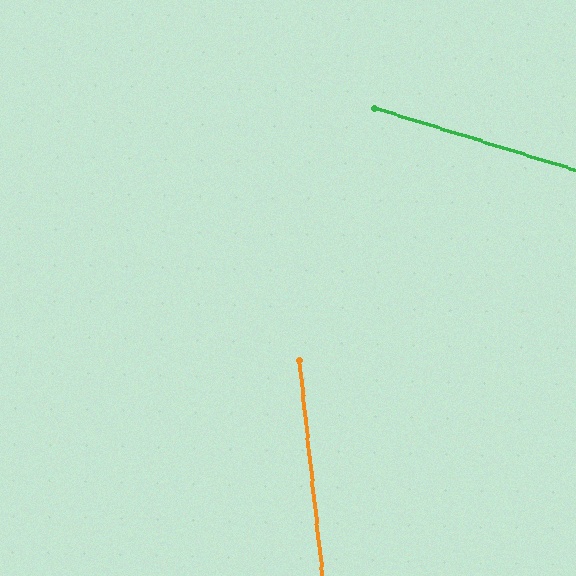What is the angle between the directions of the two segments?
Approximately 67 degrees.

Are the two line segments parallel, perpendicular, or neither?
Neither parallel nor perpendicular — they differ by about 67°.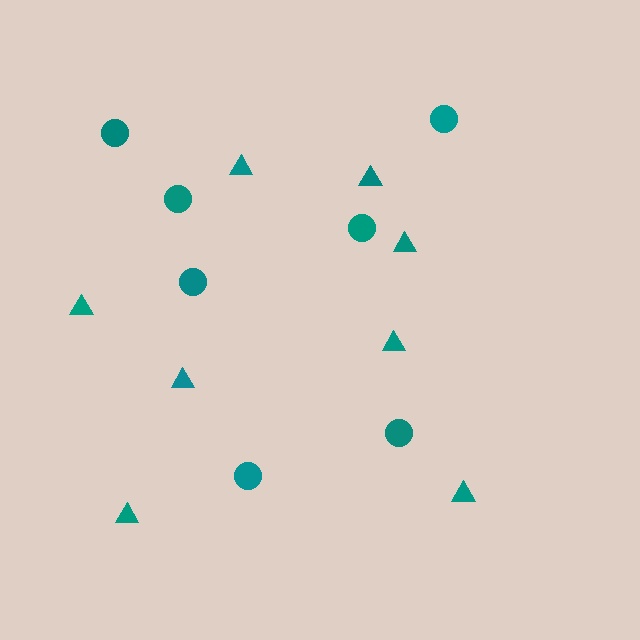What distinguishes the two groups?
There are 2 groups: one group of triangles (8) and one group of circles (7).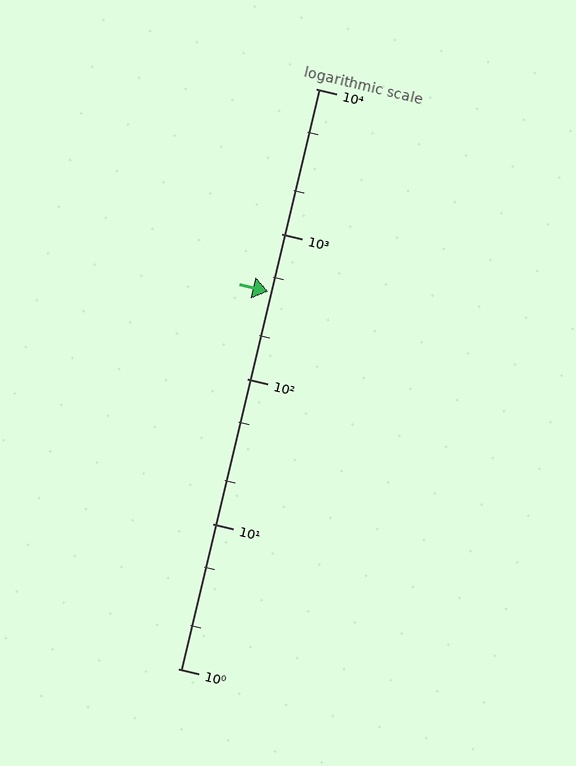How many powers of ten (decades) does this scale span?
The scale spans 4 decades, from 1 to 10000.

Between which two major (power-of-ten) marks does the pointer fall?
The pointer is between 100 and 1000.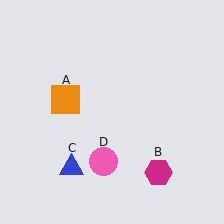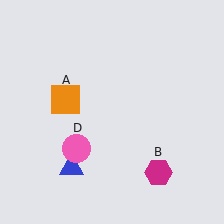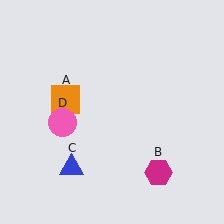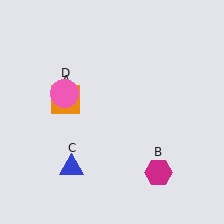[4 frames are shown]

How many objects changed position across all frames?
1 object changed position: pink circle (object D).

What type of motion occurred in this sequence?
The pink circle (object D) rotated clockwise around the center of the scene.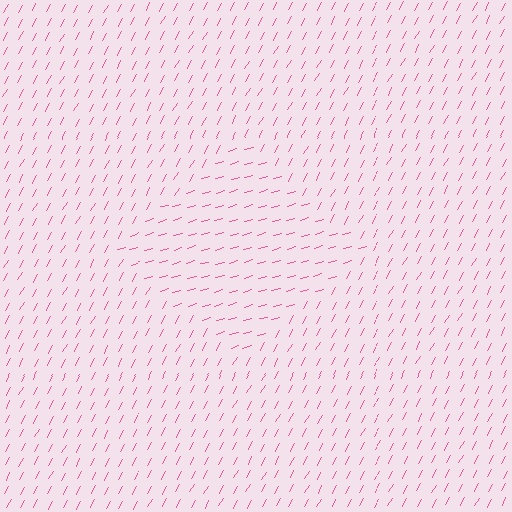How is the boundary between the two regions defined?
The boundary is defined purely by a change in line orientation (approximately 45 degrees difference). All lines are the same color and thickness.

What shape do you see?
I see a diamond.